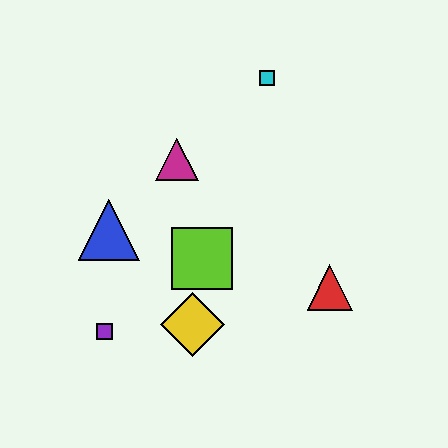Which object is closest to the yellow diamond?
The lime square is closest to the yellow diamond.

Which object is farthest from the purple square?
The cyan square is farthest from the purple square.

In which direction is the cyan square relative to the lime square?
The cyan square is above the lime square.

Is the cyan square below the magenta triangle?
No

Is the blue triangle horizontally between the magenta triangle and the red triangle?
No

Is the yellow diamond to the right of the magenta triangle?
Yes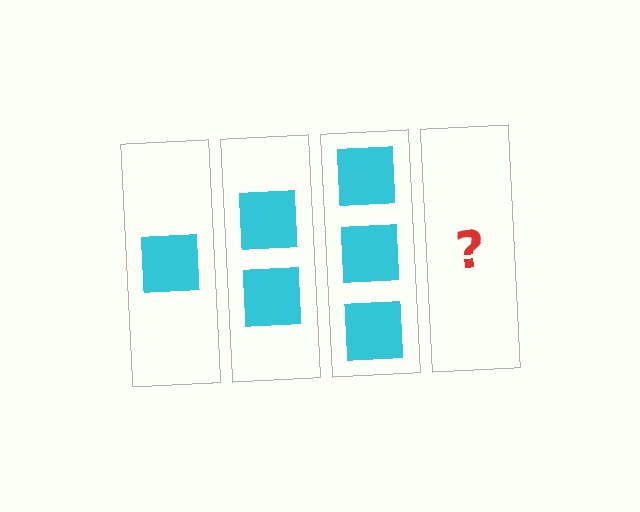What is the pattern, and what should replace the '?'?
The pattern is that each step adds one more square. The '?' should be 4 squares.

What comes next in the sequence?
The next element should be 4 squares.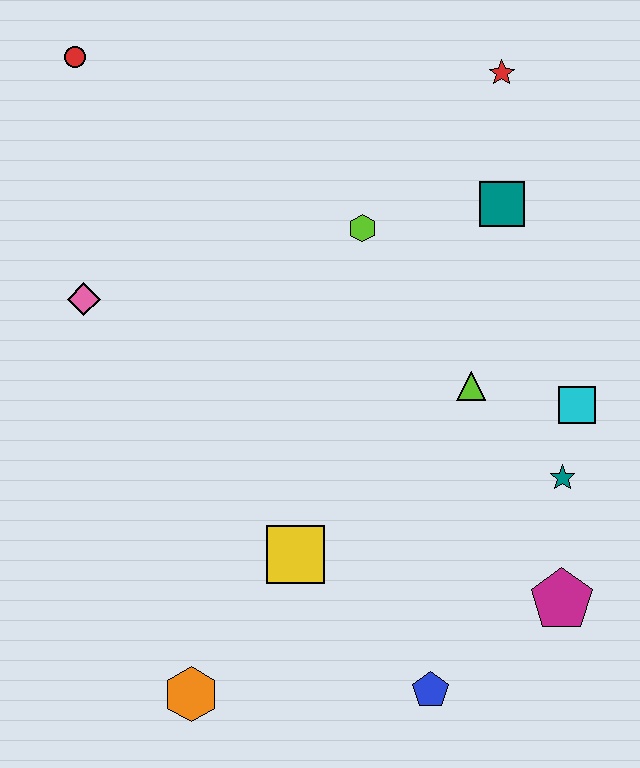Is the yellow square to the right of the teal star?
No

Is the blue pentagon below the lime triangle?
Yes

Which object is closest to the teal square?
The red star is closest to the teal square.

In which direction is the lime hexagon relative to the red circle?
The lime hexagon is to the right of the red circle.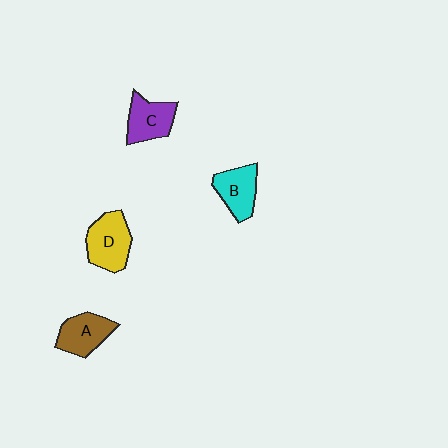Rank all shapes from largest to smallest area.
From largest to smallest: D (yellow), C (purple), A (brown), B (cyan).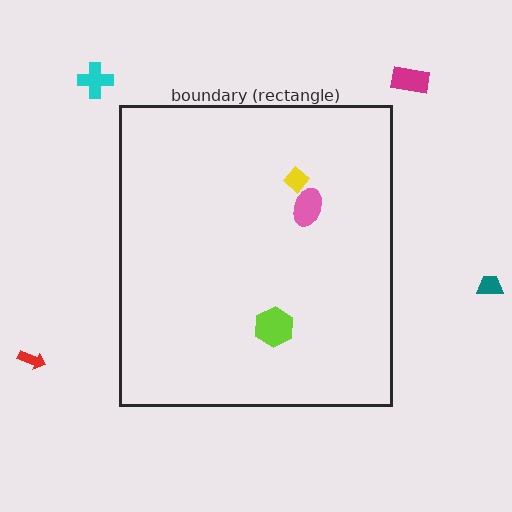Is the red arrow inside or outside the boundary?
Outside.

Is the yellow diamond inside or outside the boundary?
Inside.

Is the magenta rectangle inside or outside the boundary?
Outside.